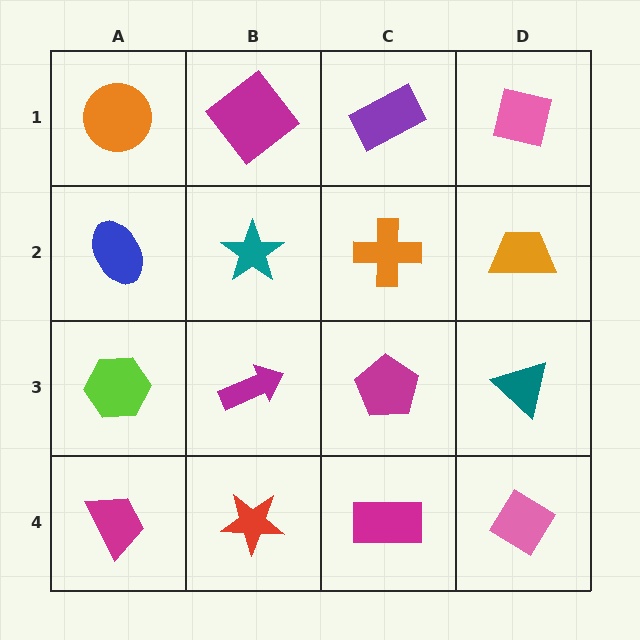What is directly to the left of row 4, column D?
A magenta rectangle.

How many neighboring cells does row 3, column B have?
4.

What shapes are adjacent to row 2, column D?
A pink square (row 1, column D), a teal triangle (row 3, column D), an orange cross (row 2, column C).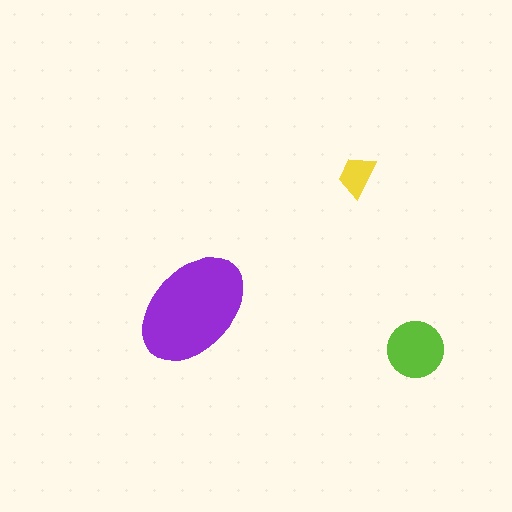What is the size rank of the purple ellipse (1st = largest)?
1st.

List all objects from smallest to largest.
The yellow trapezoid, the lime circle, the purple ellipse.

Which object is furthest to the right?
The lime circle is rightmost.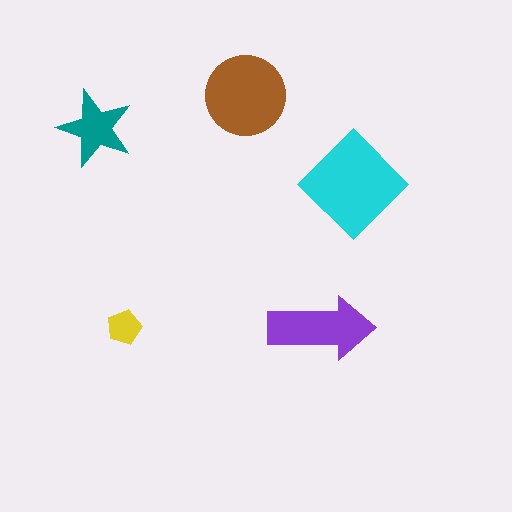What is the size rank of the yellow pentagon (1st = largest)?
5th.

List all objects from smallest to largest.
The yellow pentagon, the teal star, the purple arrow, the brown circle, the cyan diamond.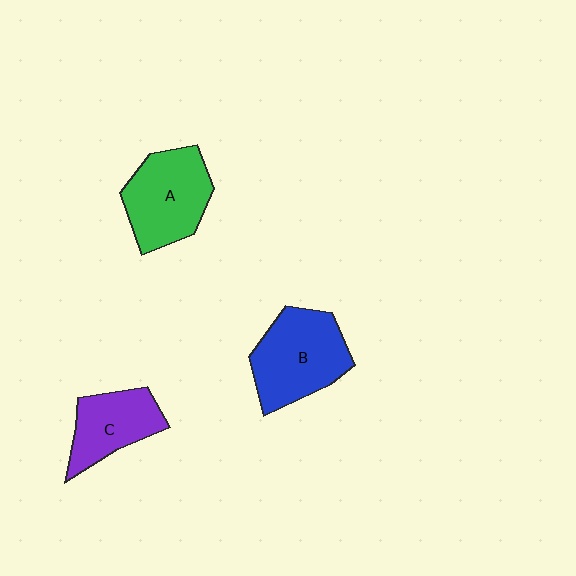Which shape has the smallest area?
Shape C (purple).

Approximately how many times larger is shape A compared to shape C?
Approximately 1.3 times.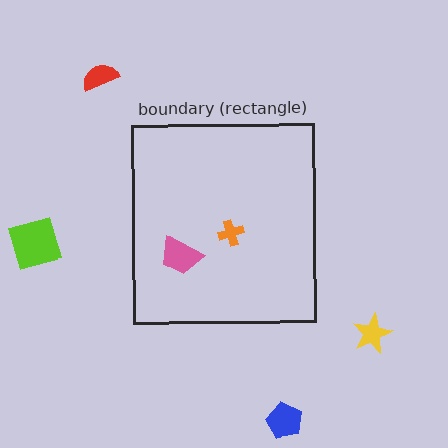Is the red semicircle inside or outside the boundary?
Outside.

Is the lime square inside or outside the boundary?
Outside.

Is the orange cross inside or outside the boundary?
Inside.